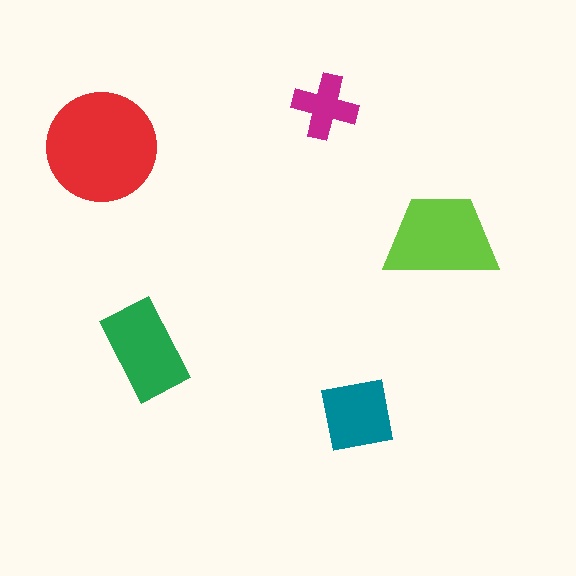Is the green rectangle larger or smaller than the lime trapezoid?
Smaller.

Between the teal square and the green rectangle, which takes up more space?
The green rectangle.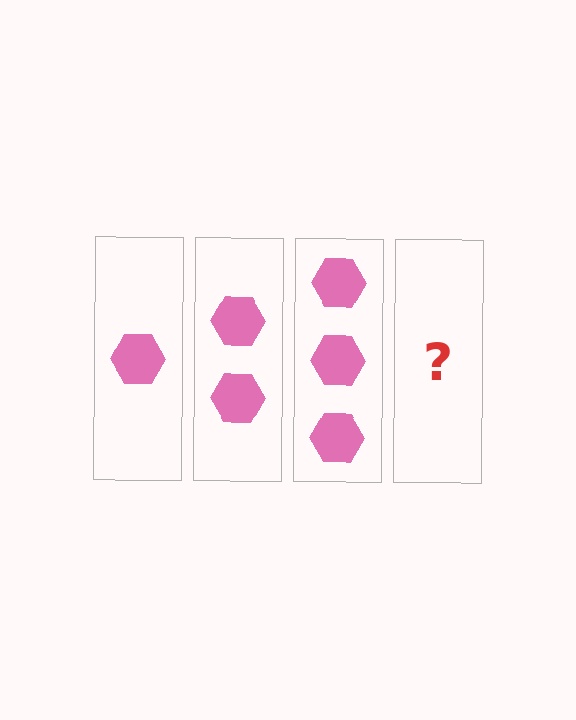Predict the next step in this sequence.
The next step is 4 hexagons.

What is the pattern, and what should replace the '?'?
The pattern is that each step adds one more hexagon. The '?' should be 4 hexagons.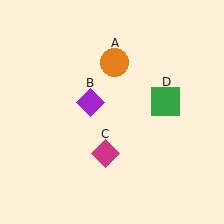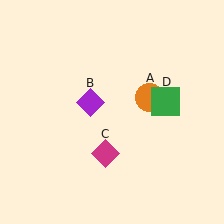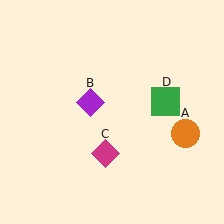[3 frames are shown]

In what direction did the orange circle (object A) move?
The orange circle (object A) moved down and to the right.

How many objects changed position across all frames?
1 object changed position: orange circle (object A).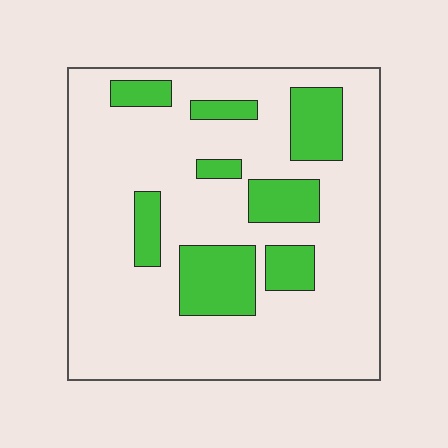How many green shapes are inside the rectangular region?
8.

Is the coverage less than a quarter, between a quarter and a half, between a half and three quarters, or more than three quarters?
Less than a quarter.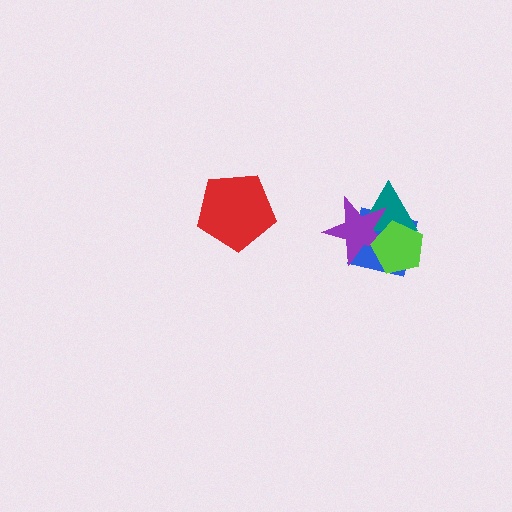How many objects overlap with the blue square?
3 objects overlap with the blue square.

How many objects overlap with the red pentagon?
0 objects overlap with the red pentagon.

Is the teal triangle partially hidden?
Yes, it is partially covered by another shape.